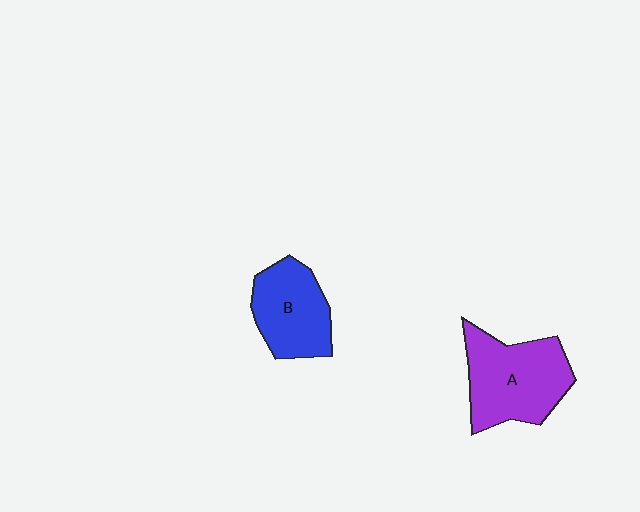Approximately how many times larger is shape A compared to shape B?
Approximately 1.3 times.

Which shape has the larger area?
Shape A (purple).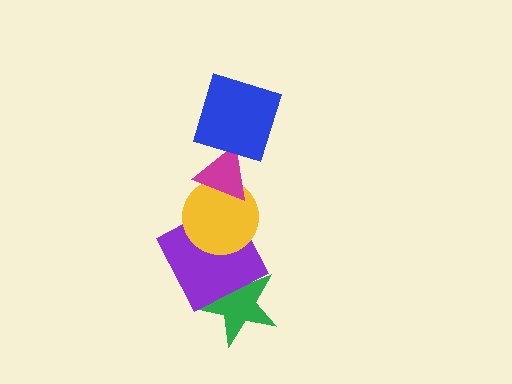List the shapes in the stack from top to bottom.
From top to bottom: the blue square, the magenta triangle, the yellow circle, the purple square, the green star.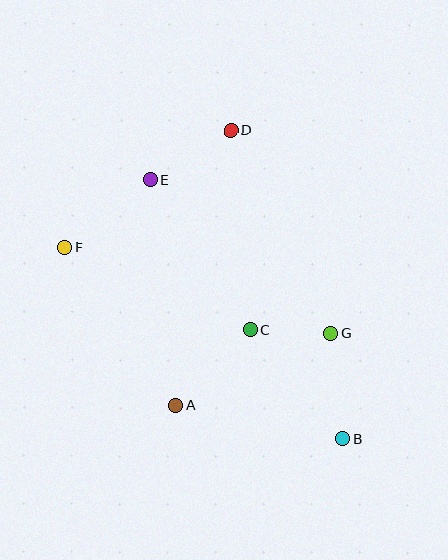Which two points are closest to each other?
Points C and G are closest to each other.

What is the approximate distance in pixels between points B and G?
The distance between B and G is approximately 106 pixels.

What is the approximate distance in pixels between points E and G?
The distance between E and G is approximately 237 pixels.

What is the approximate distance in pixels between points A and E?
The distance between A and E is approximately 227 pixels.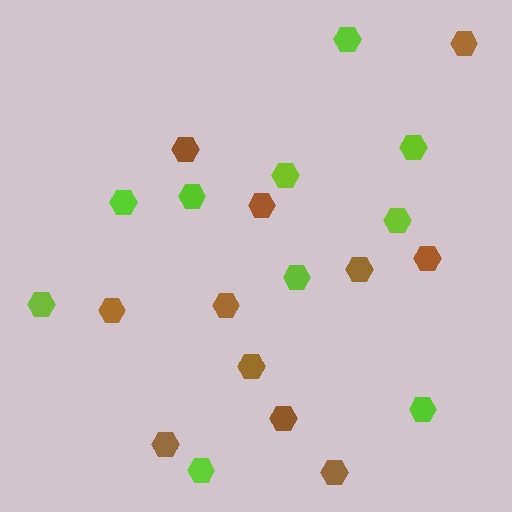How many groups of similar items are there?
There are 2 groups: one group of lime hexagons (10) and one group of brown hexagons (11).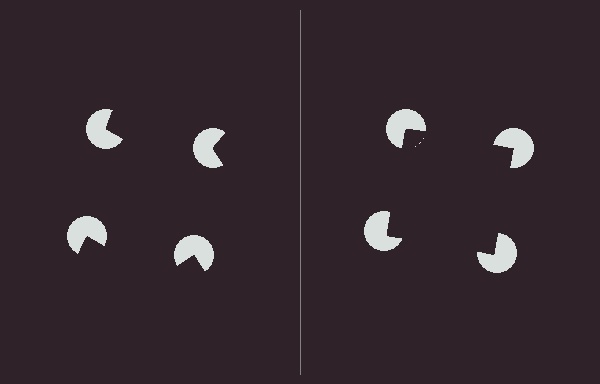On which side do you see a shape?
An illusory square appears on the right side. On the left side the wedge cuts are rotated, so no coherent shape forms.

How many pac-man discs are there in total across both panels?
8 — 4 on each side.